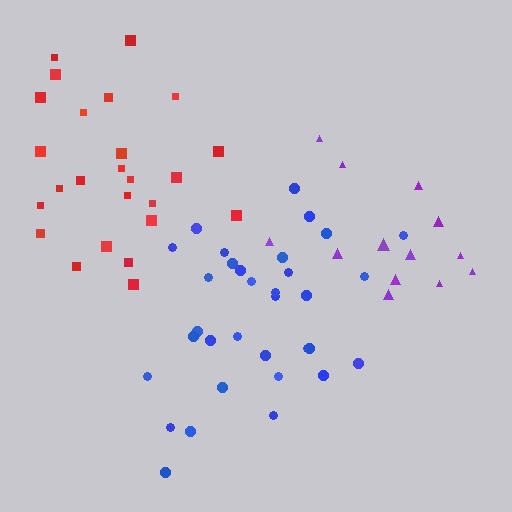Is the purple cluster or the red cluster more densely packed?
Red.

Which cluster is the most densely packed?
Blue.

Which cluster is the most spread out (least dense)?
Purple.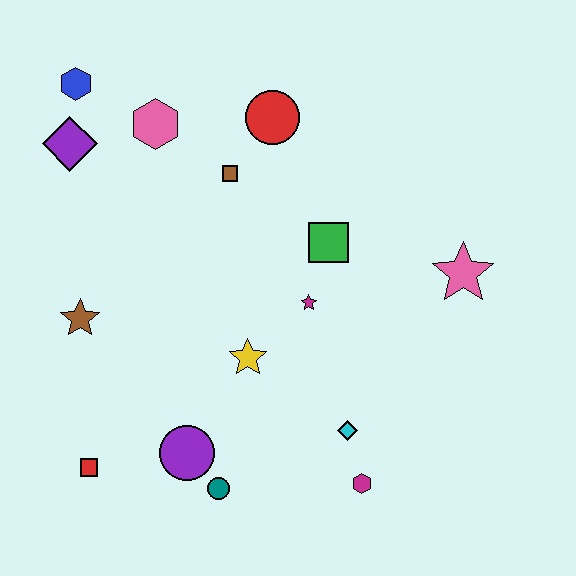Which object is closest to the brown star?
The red square is closest to the brown star.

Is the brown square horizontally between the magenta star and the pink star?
No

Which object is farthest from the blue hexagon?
The magenta hexagon is farthest from the blue hexagon.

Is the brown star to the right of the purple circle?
No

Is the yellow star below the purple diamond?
Yes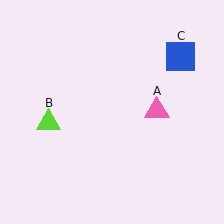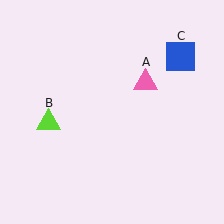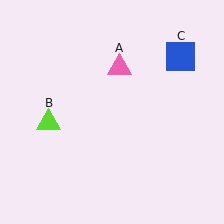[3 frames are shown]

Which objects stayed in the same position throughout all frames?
Lime triangle (object B) and blue square (object C) remained stationary.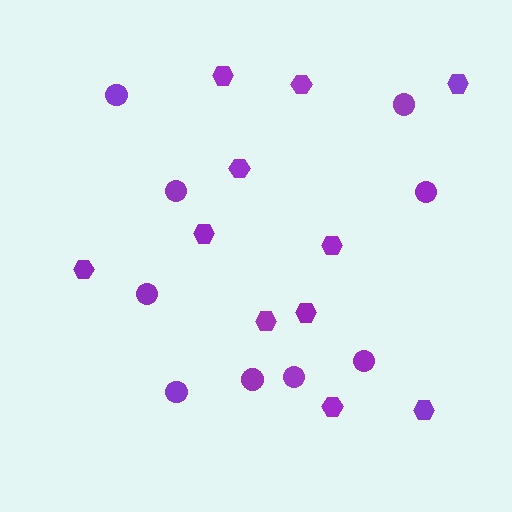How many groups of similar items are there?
There are 2 groups: one group of circles (9) and one group of hexagons (11).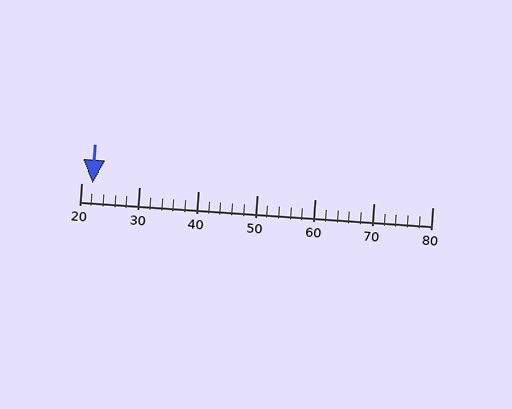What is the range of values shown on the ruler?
The ruler shows values from 20 to 80.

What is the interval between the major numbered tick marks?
The major tick marks are spaced 10 units apart.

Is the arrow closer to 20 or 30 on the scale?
The arrow is closer to 20.